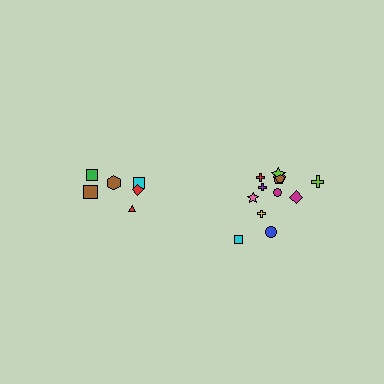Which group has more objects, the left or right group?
The right group.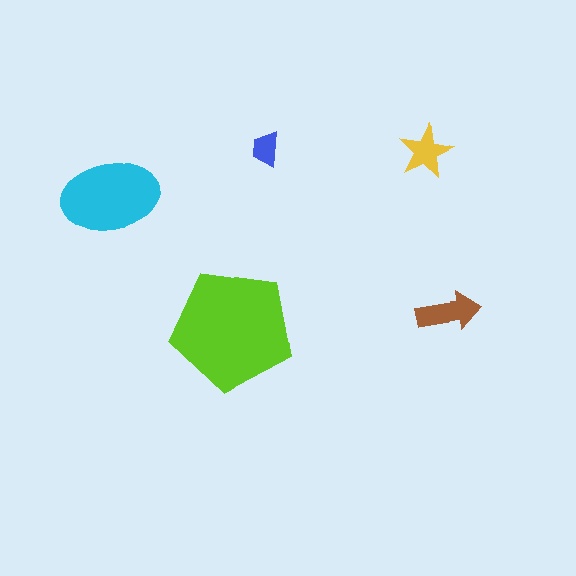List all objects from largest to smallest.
The lime pentagon, the cyan ellipse, the brown arrow, the yellow star, the blue trapezoid.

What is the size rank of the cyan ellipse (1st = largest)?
2nd.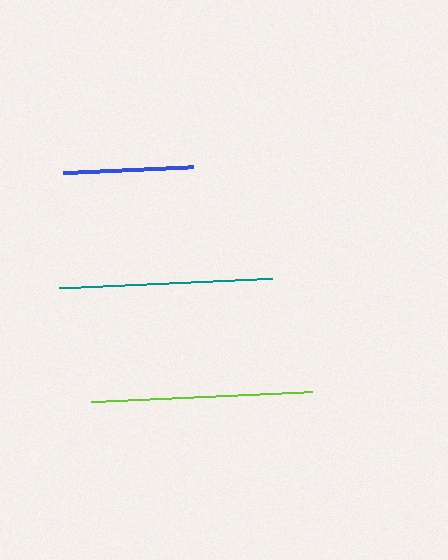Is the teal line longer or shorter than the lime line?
The lime line is longer than the teal line.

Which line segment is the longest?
The lime line is the longest at approximately 221 pixels.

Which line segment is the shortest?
The blue line is the shortest at approximately 130 pixels.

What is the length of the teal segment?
The teal segment is approximately 213 pixels long.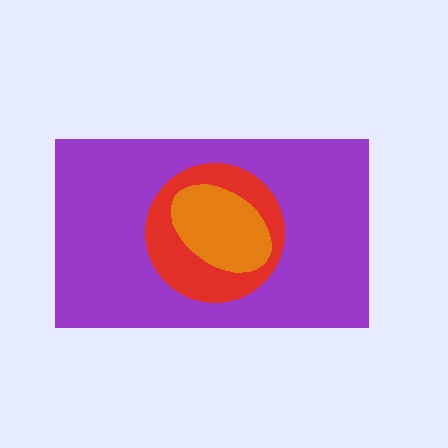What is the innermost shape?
The orange ellipse.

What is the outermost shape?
The purple rectangle.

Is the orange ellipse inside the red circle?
Yes.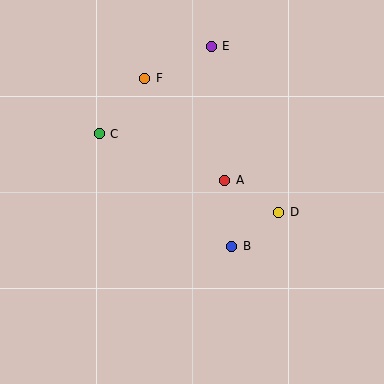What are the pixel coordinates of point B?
Point B is at (232, 246).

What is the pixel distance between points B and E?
The distance between B and E is 201 pixels.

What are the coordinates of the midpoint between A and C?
The midpoint between A and C is at (162, 157).